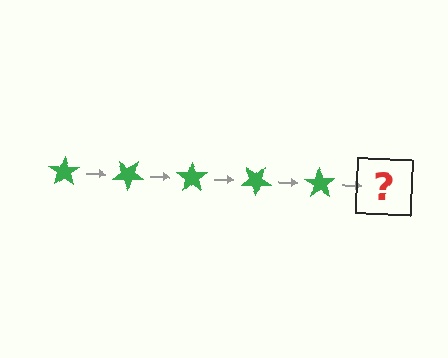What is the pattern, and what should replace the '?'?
The pattern is that the star rotates 35 degrees each step. The '?' should be a green star rotated 175 degrees.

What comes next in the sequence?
The next element should be a green star rotated 175 degrees.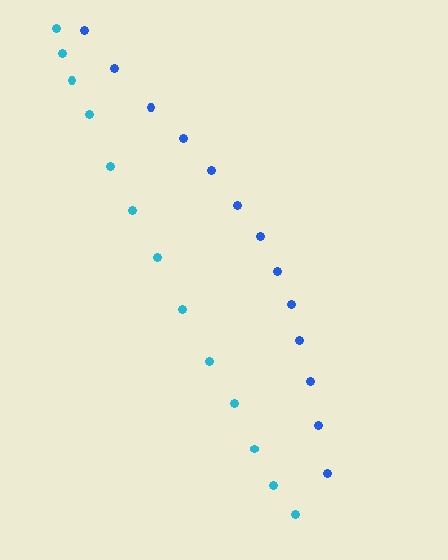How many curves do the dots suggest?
There are 2 distinct paths.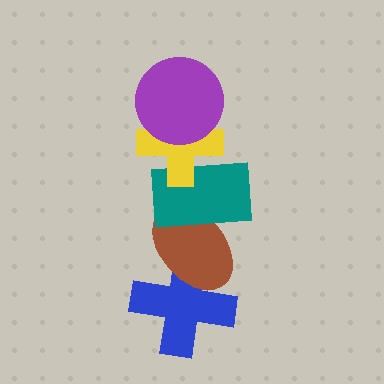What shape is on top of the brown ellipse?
The teal rectangle is on top of the brown ellipse.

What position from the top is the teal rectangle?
The teal rectangle is 3rd from the top.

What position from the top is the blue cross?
The blue cross is 5th from the top.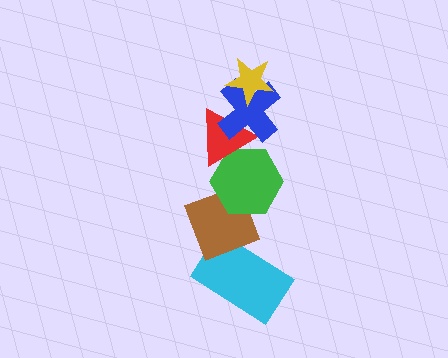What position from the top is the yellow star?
The yellow star is 1st from the top.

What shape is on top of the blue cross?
The yellow star is on top of the blue cross.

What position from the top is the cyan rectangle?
The cyan rectangle is 6th from the top.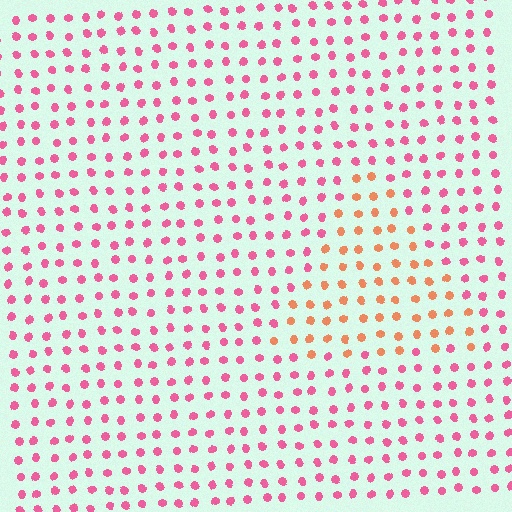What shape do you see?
I see a triangle.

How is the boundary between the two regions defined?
The boundary is defined purely by a slight shift in hue (about 44 degrees). Spacing, size, and orientation are identical on both sides.